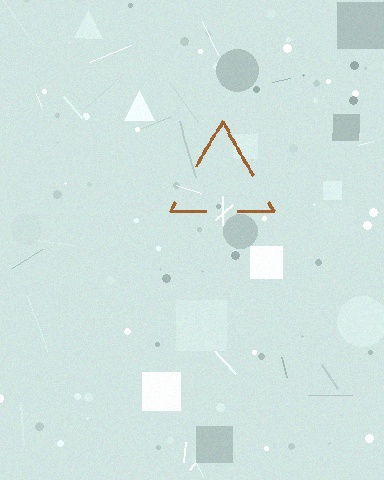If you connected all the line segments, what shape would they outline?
They would outline a triangle.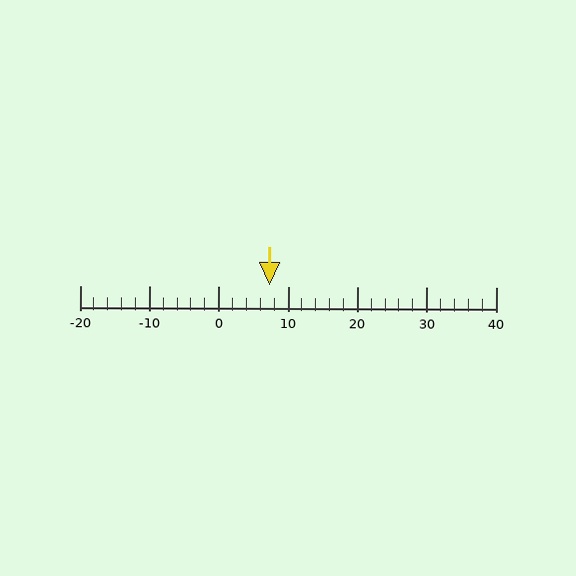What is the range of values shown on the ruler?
The ruler shows values from -20 to 40.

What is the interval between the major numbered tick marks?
The major tick marks are spaced 10 units apart.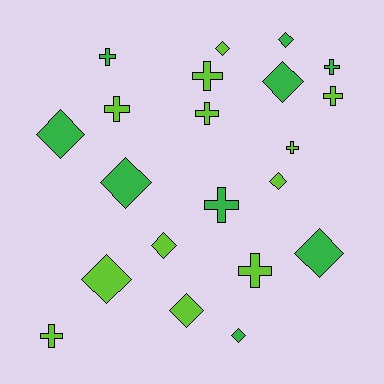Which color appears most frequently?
Lime, with 12 objects.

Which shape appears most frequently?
Diamond, with 11 objects.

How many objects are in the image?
There are 21 objects.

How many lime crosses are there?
There are 7 lime crosses.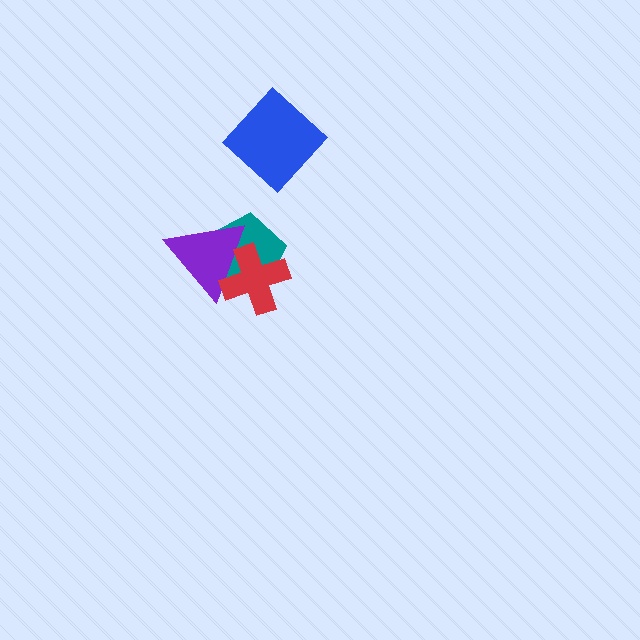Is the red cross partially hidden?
No, no other shape covers it.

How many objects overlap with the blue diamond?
0 objects overlap with the blue diamond.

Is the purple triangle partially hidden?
Yes, it is partially covered by another shape.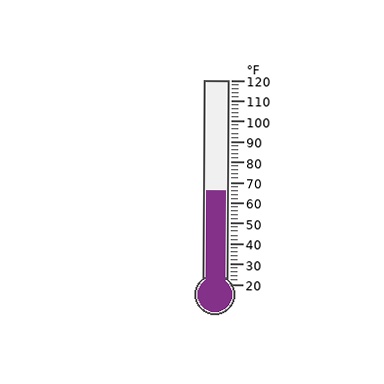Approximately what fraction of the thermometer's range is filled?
The thermometer is filled to approximately 45% of its range.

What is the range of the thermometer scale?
The thermometer scale ranges from 20°F to 120°F.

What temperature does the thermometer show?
The thermometer shows approximately 66°F.